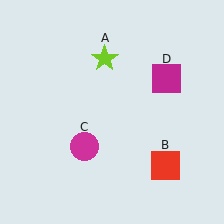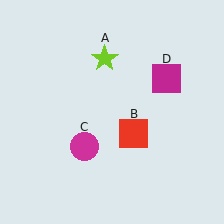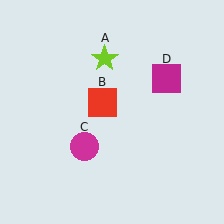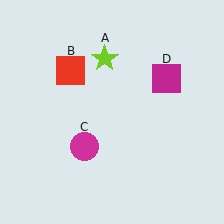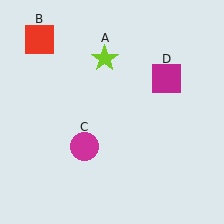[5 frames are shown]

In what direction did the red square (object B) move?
The red square (object B) moved up and to the left.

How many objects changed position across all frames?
1 object changed position: red square (object B).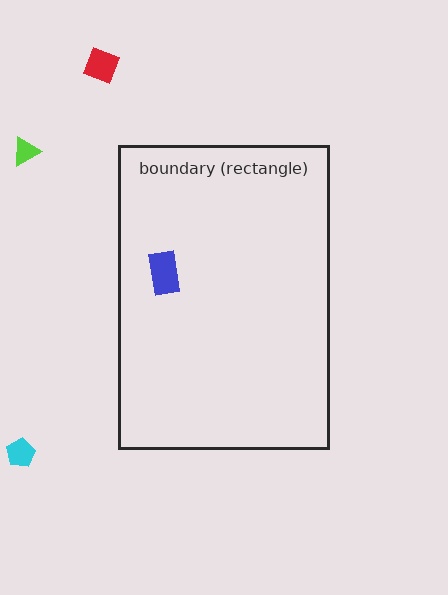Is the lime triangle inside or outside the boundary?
Outside.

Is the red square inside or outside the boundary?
Outside.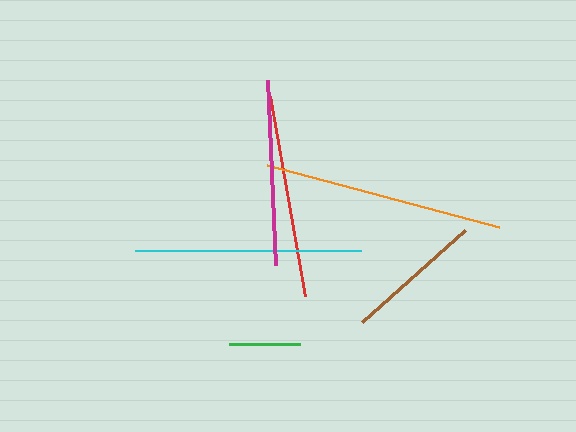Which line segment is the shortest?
The green line is the shortest at approximately 71 pixels.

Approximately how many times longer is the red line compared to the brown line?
The red line is approximately 1.5 times the length of the brown line.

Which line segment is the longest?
The orange line is the longest at approximately 240 pixels.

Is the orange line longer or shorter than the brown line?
The orange line is longer than the brown line.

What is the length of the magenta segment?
The magenta segment is approximately 185 pixels long.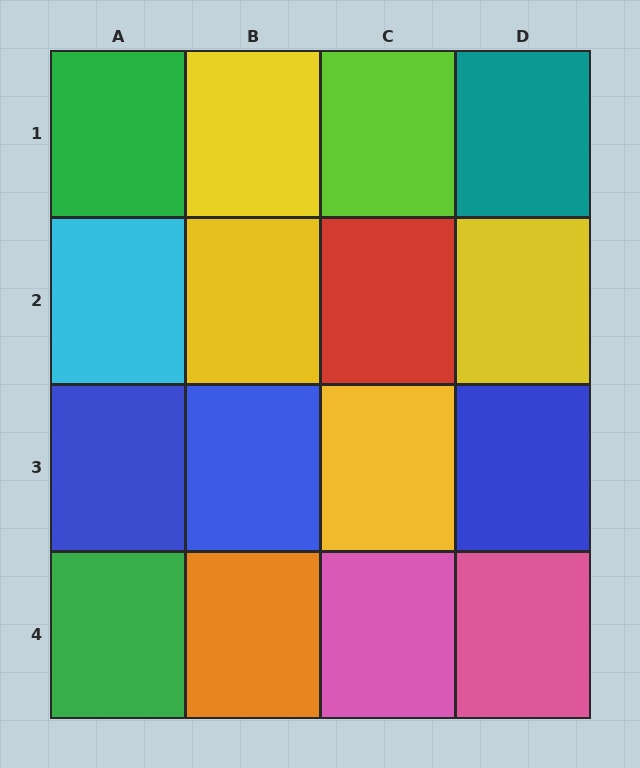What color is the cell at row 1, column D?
Teal.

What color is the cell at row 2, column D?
Yellow.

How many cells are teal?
1 cell is teal.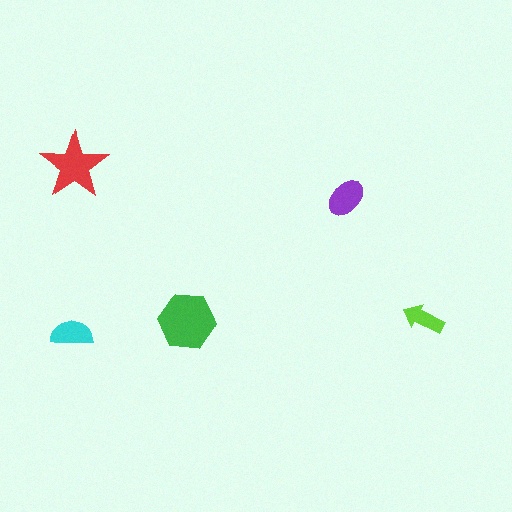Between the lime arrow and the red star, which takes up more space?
The red star.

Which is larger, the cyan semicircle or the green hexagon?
The green hexagon.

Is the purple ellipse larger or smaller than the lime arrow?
Larger.